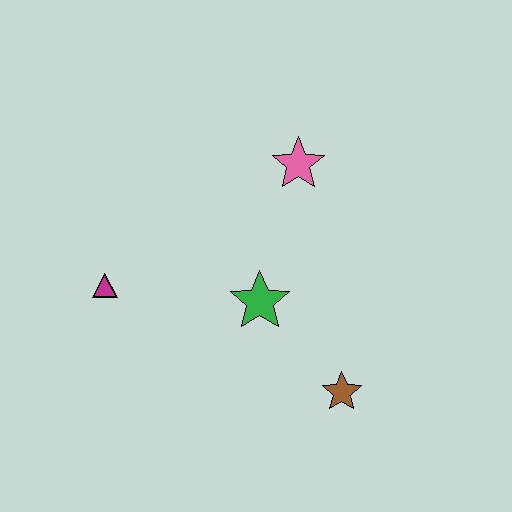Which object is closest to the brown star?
The green star is closest to the brown star.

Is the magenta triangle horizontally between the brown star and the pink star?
No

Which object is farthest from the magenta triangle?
The brown star is farthest from the magenta triangle.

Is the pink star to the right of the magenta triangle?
Yes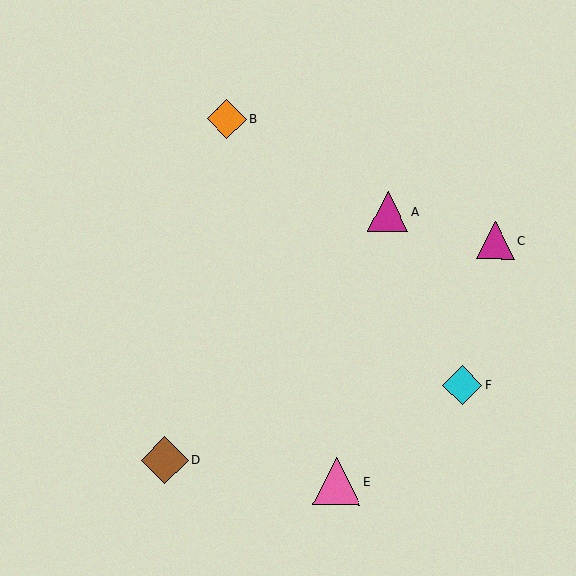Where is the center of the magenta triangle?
The center of the magenta triangle is at (496, 240).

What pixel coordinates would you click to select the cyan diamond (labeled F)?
Click at (462, 385) to select the cyan diamond F.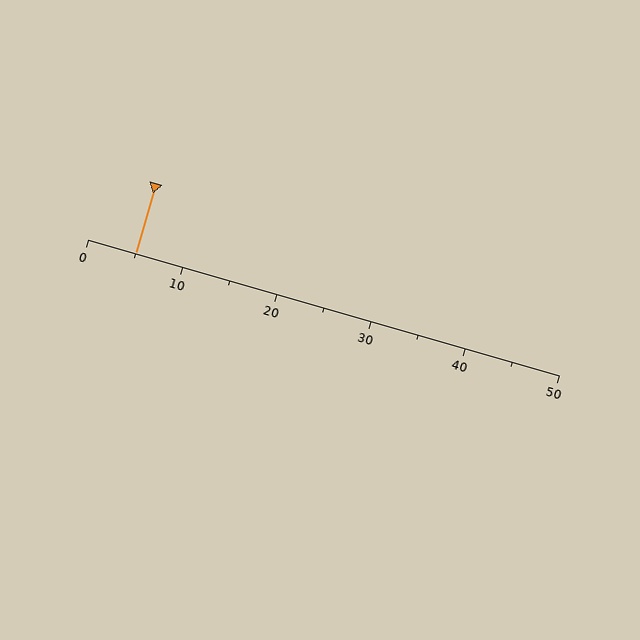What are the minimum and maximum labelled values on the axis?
The axis runs from 0 to 50.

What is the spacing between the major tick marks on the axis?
The major ticks are spaced 10 apart.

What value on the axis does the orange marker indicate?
The marker indicates approximately 5.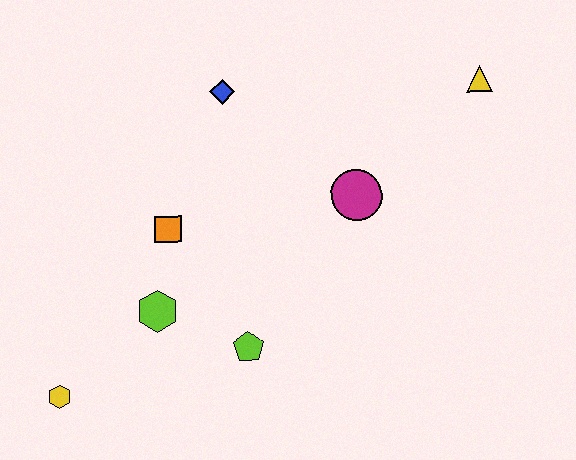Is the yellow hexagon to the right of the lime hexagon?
No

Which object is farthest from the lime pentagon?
The yellow triangle is farthest from the lime pentagon.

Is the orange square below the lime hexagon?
No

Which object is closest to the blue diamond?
The orange square is closest to the blue diamond.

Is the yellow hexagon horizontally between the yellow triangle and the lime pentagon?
No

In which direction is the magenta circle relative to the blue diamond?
The magenta circle is to the right of the blue diamond.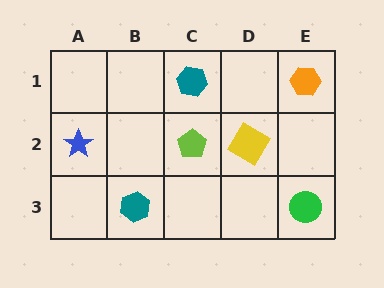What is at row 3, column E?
A green circle.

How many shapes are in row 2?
3 shapes.